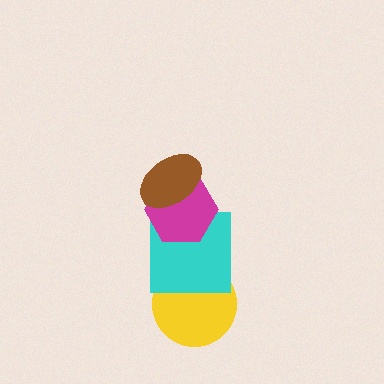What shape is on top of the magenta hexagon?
The brown ellipse is on top of the magenta hexagon.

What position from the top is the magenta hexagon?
The magenta hexagon is 2nd from the top.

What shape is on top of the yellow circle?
The cyan square is on top of the yellow circle.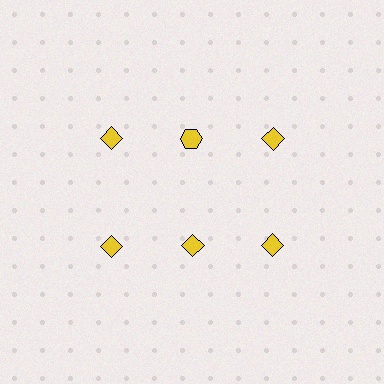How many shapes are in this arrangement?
There are 6 shapes arranged in a grid pattern.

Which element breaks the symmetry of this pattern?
The yellow hexagon in the top row, second from left column breaks the symmetry. All other shapes are yellow diamonds.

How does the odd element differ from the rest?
It has a different shape: hexagon instead of diamond.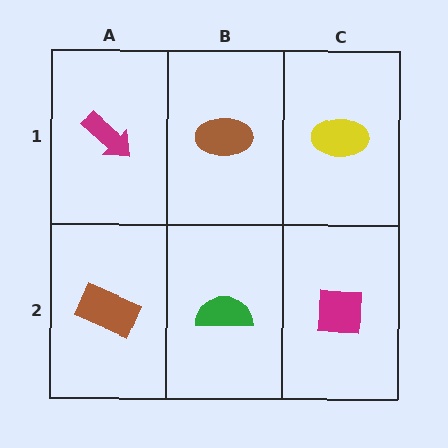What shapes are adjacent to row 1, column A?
A brown rectangle (row 2, column A), a brown ellipse (row 1, column B).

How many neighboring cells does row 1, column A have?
2.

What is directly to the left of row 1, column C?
A brown ellipse.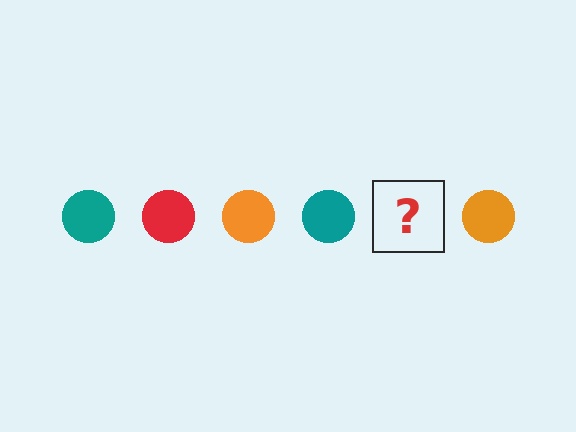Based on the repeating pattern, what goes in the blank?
The blank should be a red circle.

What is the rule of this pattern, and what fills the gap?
The rule is that the pattern cycles through teal, red, orange circles. The gap should be filled with a red circle.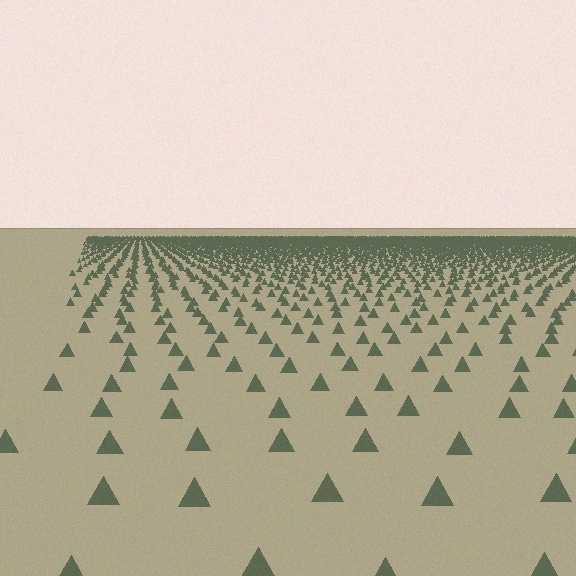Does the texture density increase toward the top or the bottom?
Density increases toward the top.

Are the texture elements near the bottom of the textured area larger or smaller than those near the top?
Larger. Near the bottom, elements are closer to the viewer and appear at a bigger on-screen size.